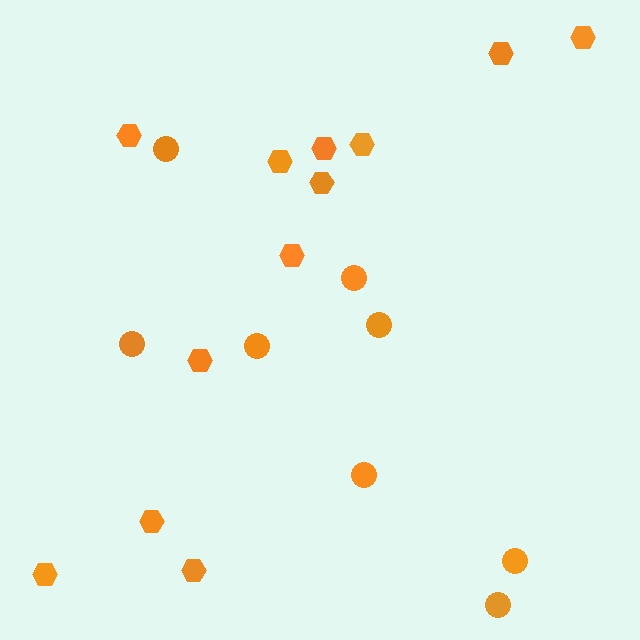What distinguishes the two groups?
There are 2 groups: one group of circles (8) and one group of hexagons (12).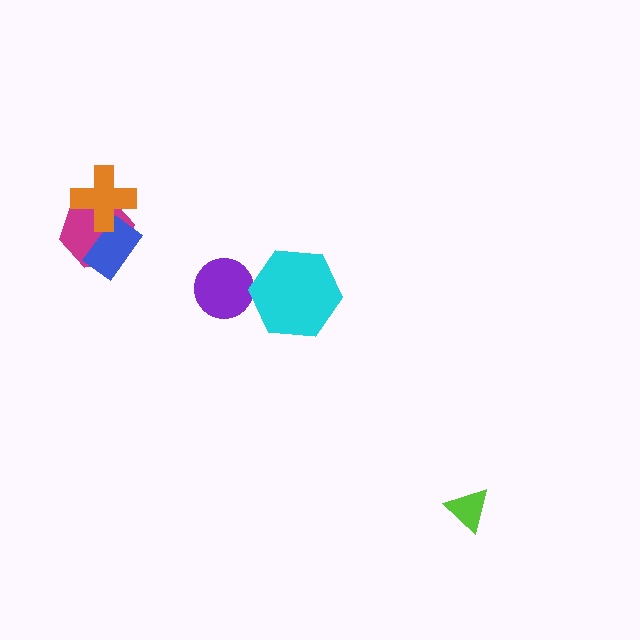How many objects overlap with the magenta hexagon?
2 objects overlap with the magenta hexagon.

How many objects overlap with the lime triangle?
0 objects overlap with the lime triangle.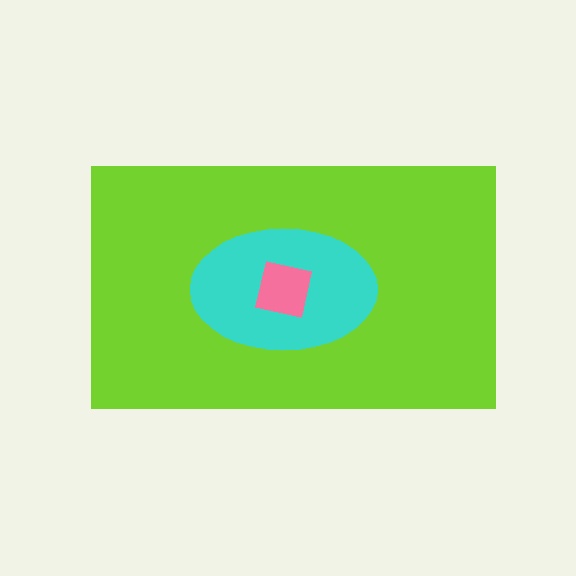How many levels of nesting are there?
3.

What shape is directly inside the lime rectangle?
The cyan ellipse.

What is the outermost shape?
The lime rectangle.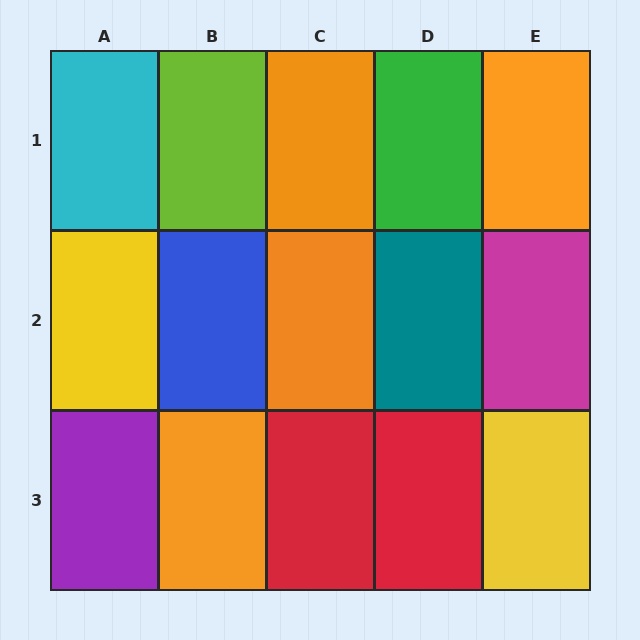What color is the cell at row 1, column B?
Lime.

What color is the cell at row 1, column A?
Cyan.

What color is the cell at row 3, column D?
Red.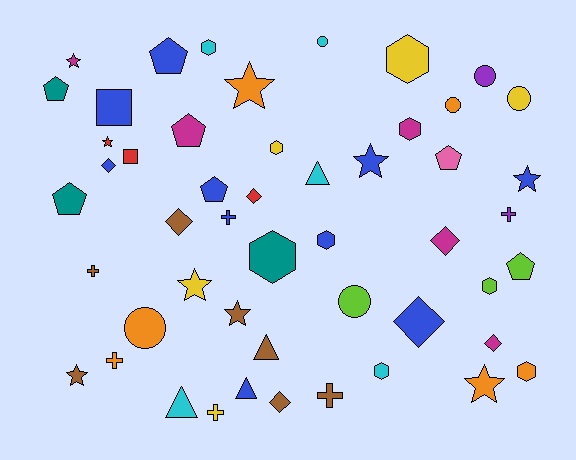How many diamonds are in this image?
There are 7 diamonds.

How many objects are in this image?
There are 50 objects.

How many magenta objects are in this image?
There are 5 magenta objects.